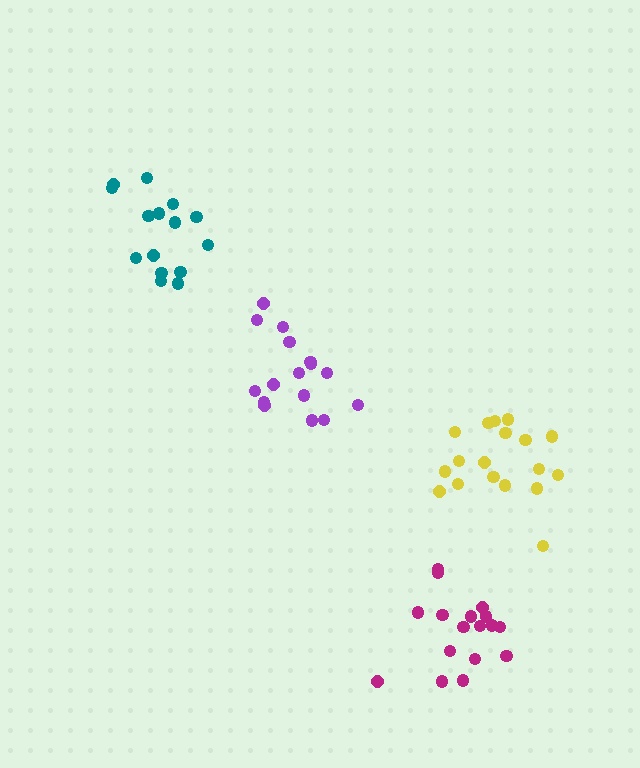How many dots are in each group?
Group 1: 18 dots, Group 2: 17 dots, Group 3: 16 dots, Group 4: 15 dots (66 total).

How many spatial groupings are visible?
There are 4 spatial groupings.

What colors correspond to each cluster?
The clusters are colored: yellow, magenta, purple, teal.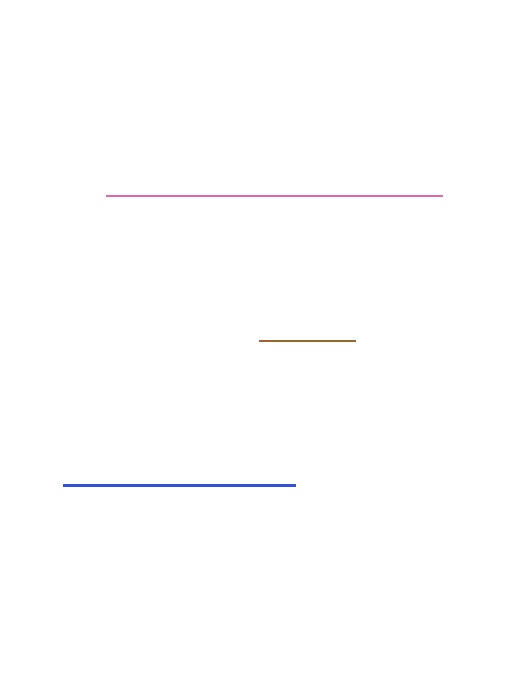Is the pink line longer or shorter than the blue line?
The pink line is longer than the blue line.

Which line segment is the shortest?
The brown line is the shortest at approximately 96 pixels.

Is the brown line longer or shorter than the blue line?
The blue line is longer than the brown line.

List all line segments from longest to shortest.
From longest to shortest: pink, blue, brown.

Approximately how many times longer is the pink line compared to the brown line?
The pink line is approximately 3.5 times the length of the brown line.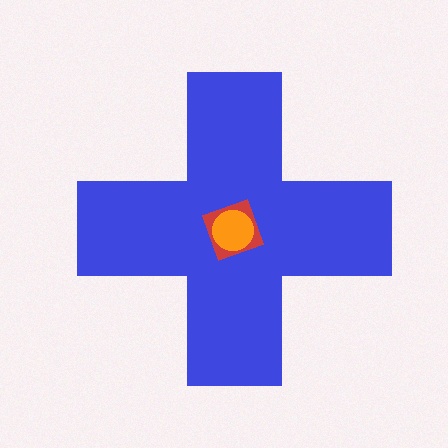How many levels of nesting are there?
3.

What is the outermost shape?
The blue cross.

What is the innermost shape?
The orange circle.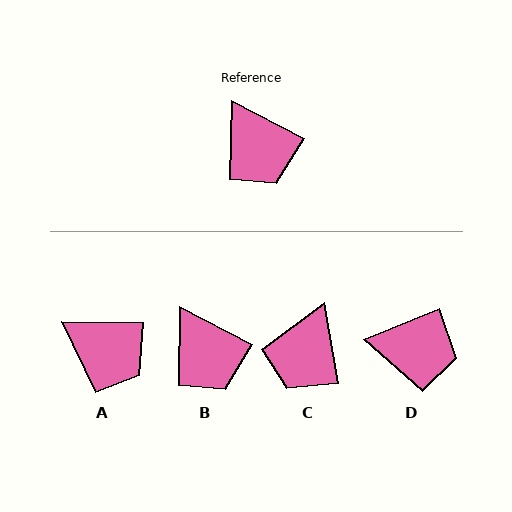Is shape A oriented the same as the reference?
No, it is off by about 26 degrees.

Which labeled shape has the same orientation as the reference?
B.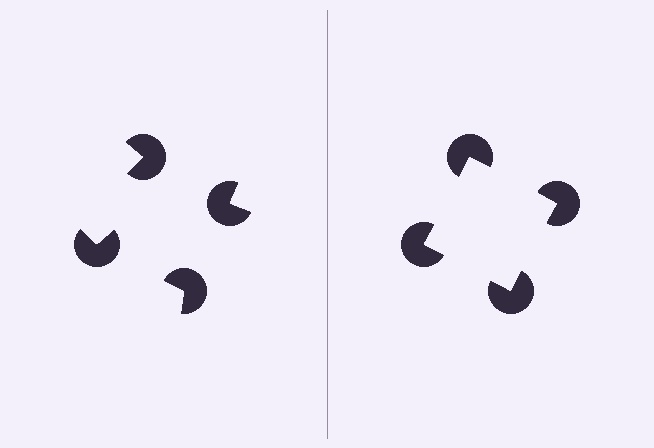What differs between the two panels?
The pac-man discs are positioned identically on both sides; only the wedge orientations differ. On the right they align to a square; on the left they are misaligned.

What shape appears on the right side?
An illusory square.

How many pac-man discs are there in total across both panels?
8 — 4 on each side.